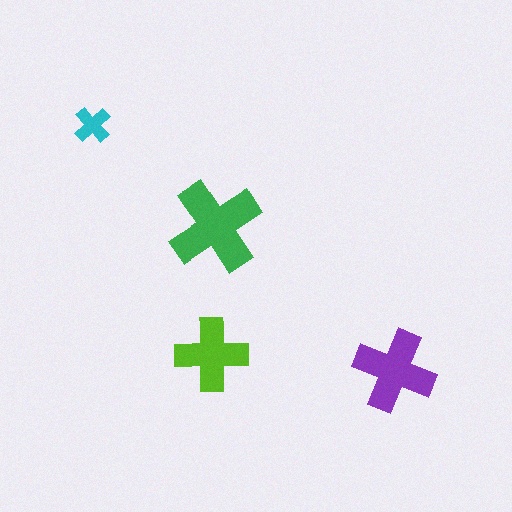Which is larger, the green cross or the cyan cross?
The green one.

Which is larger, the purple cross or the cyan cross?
The purple one.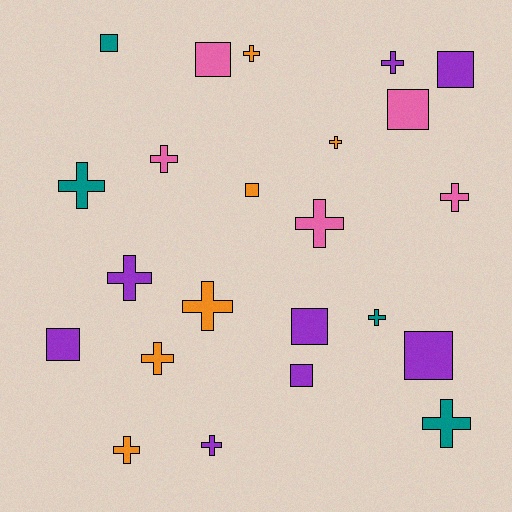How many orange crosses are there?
There are 5 orange crosses.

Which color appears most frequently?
Purple, with 8 objects.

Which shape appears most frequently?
Cross, with 14 objects.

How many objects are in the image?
There are 23 objects.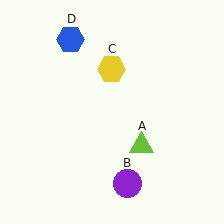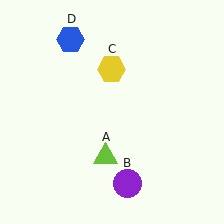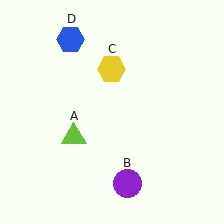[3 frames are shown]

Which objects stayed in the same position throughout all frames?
Purple circle (object B) and yellow hexagon (object C) and blue hexagon (object D) remained stationary.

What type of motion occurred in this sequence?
The lime triangle (object A) rotated clockwise around the center of the scene.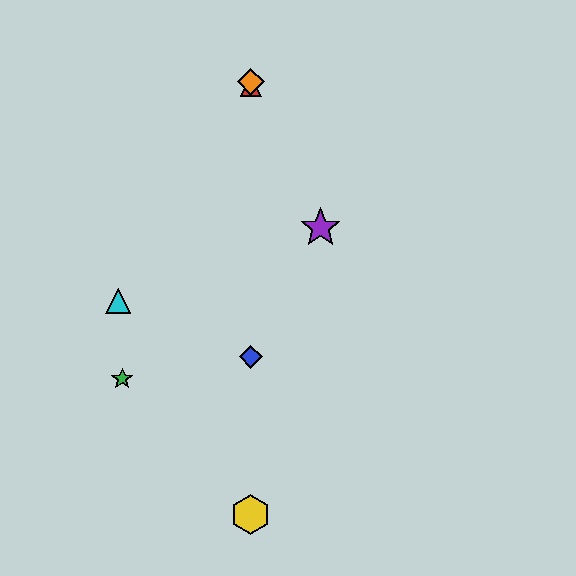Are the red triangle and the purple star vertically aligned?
No, the red triangle is at x≈251 and the purple star is at x≈320.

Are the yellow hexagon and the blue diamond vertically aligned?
Yes, both are at x≈251.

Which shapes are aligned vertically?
The red triangle, the blue diamond, the yellow hexagon, the orange diamond are aligned vertically.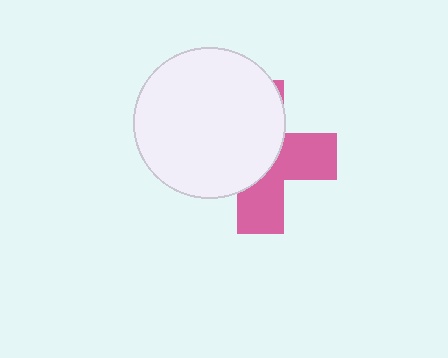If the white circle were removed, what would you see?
You would see the complete pink cross.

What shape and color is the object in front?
The object in front is a white circle.